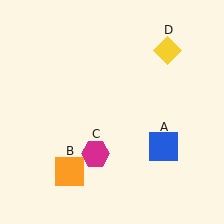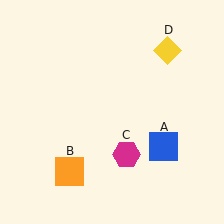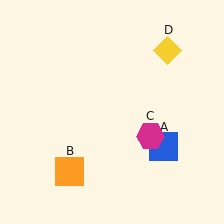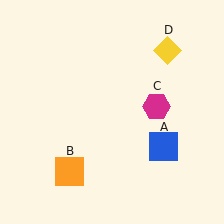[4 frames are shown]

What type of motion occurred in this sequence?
The magenta hexagon (object C) rotated counterclockwise around the center of the scene.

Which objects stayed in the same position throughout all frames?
Blue square (object A) and orange square (object B) and yellow diamond (object D) remained stationary.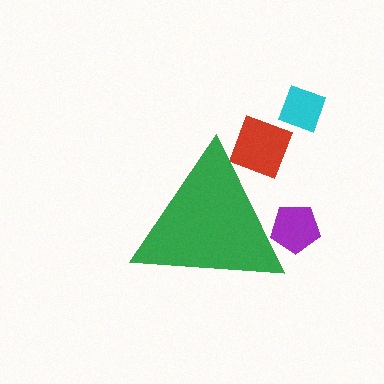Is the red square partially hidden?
Yes, the red square is partially hidden behind the green triangle.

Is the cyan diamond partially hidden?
No, the cyan diamond is fully visible.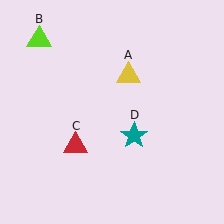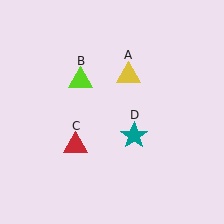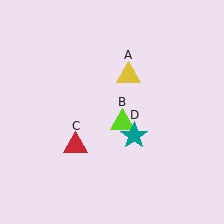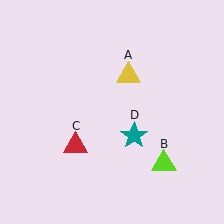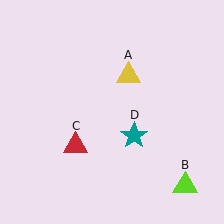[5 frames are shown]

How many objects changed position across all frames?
1 object changed position: lime triangle (object B).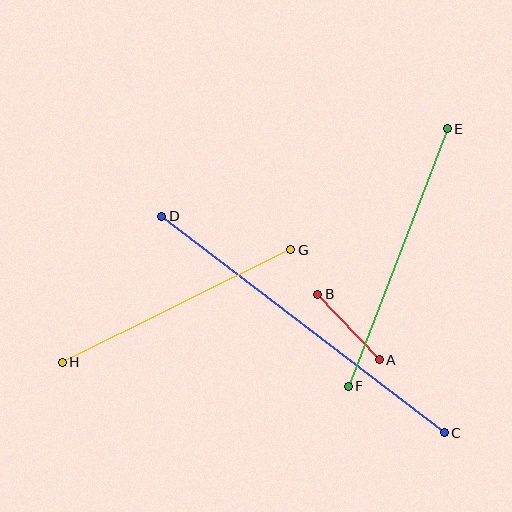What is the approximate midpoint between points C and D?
The midpoint is at approximately (303, 325) pixels.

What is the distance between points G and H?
The distance is approximately 255 pixels.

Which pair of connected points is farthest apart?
Points C and D are farthest apart.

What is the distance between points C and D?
The distance is approximately 356 pixels.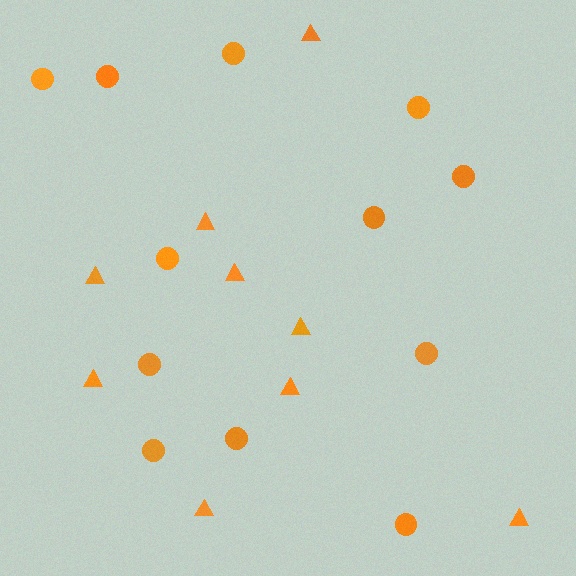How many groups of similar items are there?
There are 2 groups: one group of circles (12) and one group of triangles (9).